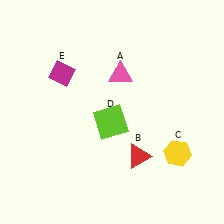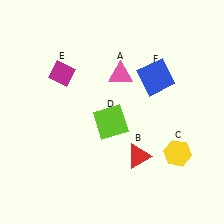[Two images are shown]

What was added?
A blue square (F) was added in Image 2.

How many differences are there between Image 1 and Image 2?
There is 1 difference between the two images.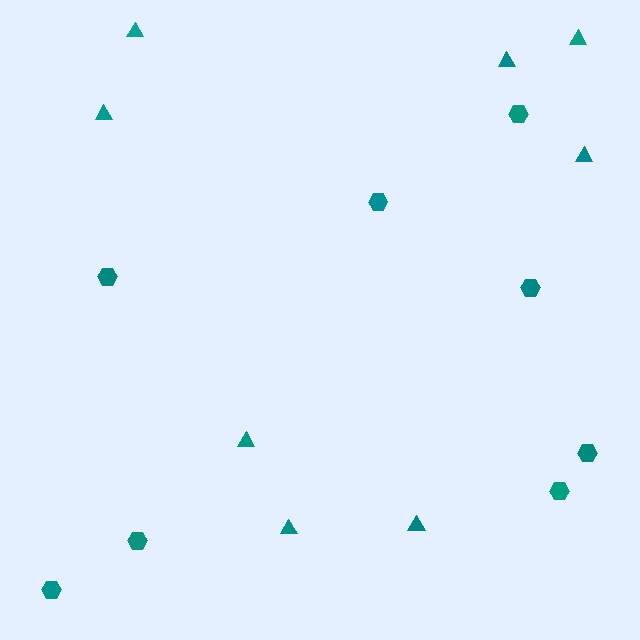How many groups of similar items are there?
There are 2 groups: one group of hexagons (8) and one group of triangles (8).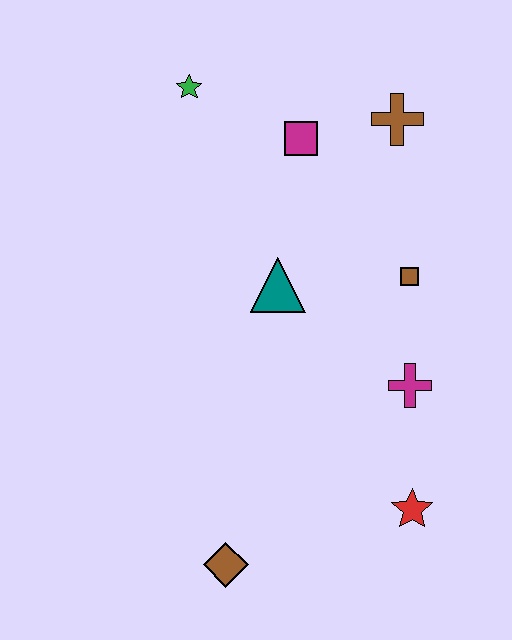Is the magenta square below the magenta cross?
No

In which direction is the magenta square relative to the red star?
The magenta square is above the red star.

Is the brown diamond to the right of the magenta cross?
No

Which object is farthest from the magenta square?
The brown diamond is farthest from the magenta square.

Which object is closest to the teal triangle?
The brown square is closest to the teal triangle.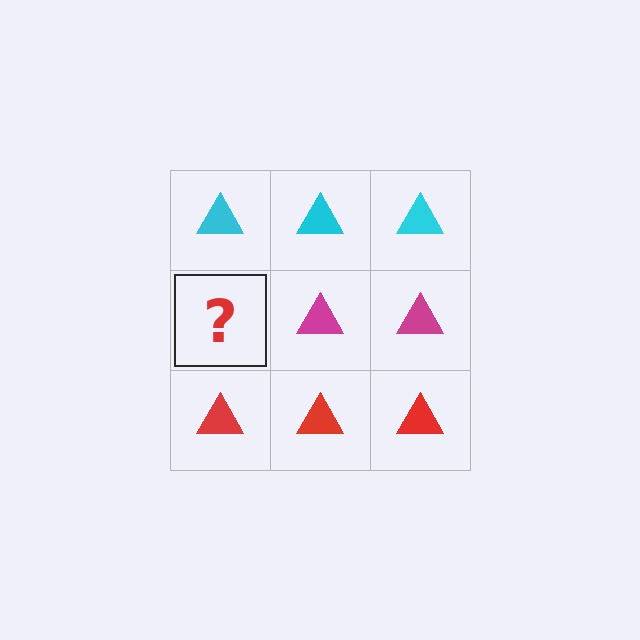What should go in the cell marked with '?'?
The missing cell should contain a magenta triangle.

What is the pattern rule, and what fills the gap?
The rule is that each row has a consistent color. The gap should be filled with a magenta triangle.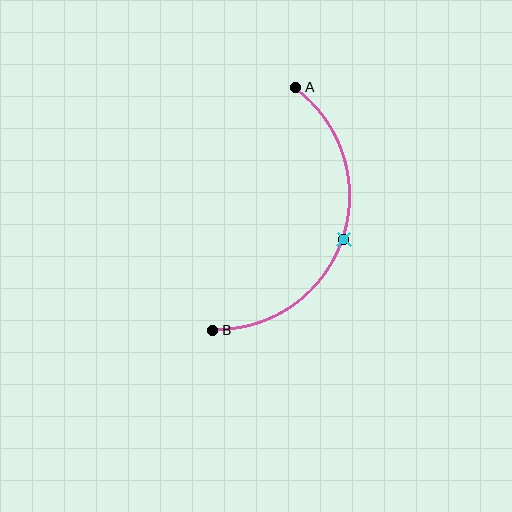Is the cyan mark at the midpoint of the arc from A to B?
Yes. The cyan mark lies on the arc at equal arc-length from both A and B — it is the arc midpoint.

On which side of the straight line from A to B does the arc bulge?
The arc bulges to the right of the straight line connecting A and B.